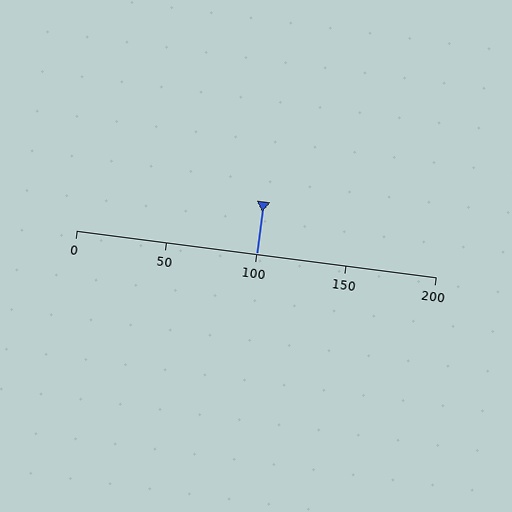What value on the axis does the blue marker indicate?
The marker indicates approximately 100.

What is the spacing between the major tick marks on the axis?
The major ticks are spaced 50 apart.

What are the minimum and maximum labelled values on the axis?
The axis runs from 0 to 200.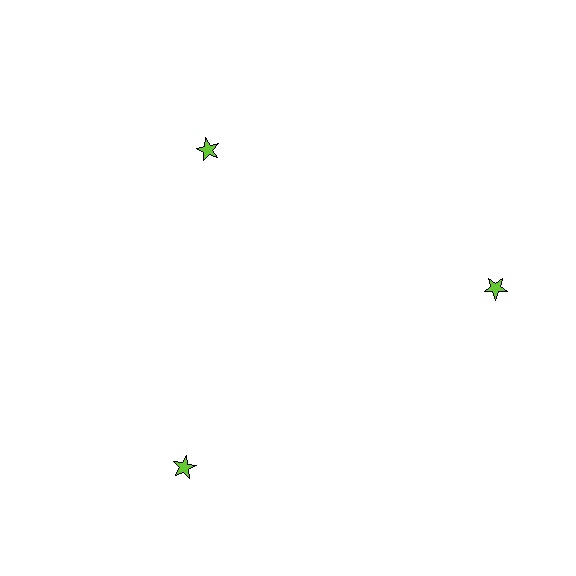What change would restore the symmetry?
The symmetry would be restored by moving it outward, back onto the ring so that all 3 stars sit at equal angles and equal distance from the center.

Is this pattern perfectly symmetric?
No. The 3 lime stars are arranged in a ring, but one element near the 11 o'clock position is pulled inward toward the center, breaking the 3-fold rotational symmetry.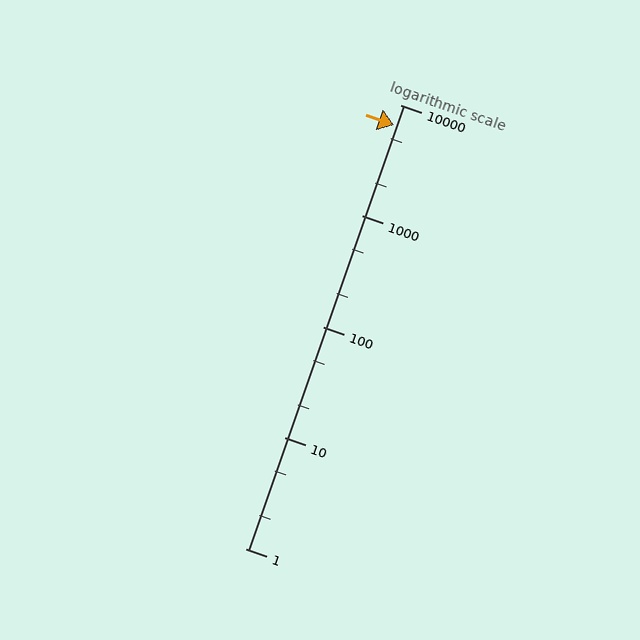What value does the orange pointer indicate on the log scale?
The pointer indicates approximately 6600.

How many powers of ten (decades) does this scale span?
The scale spans 4 decades, from 1 to 10000.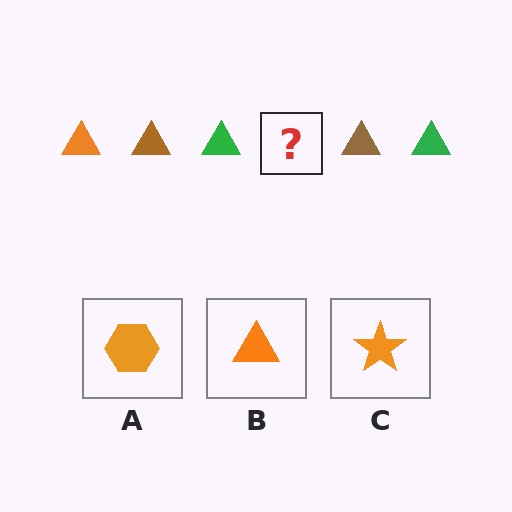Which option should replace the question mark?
Option B.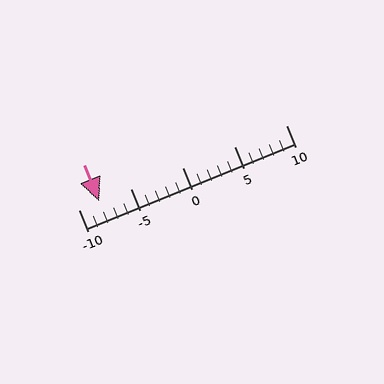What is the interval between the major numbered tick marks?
The major tick marks are spaced 5 units apart.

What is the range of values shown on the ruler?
The ruler shows values from -10 to 10.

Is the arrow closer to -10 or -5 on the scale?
The arrow is closer to -10.